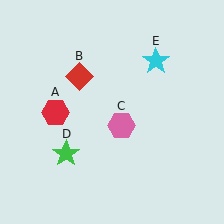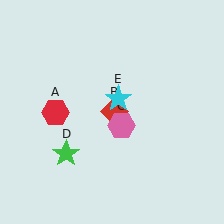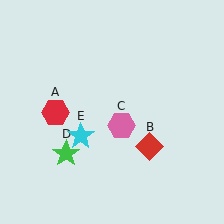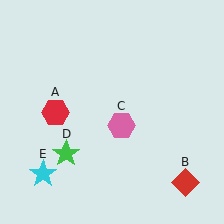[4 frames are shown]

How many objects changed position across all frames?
2 objects changed position: red diamond (object B), cyan star (object E).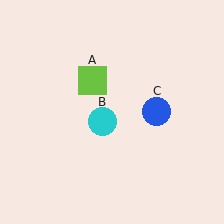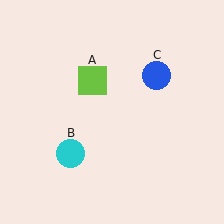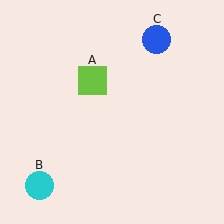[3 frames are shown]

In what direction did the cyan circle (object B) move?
The cyan circle (object B) moved down and to the left.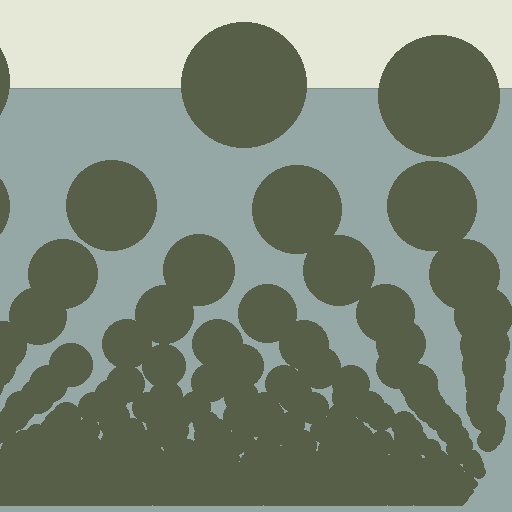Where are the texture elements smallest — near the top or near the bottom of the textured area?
Near the bottom.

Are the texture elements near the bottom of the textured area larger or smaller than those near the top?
Smaller. The gradient is inverted — elements near the bottom are smaller and denser.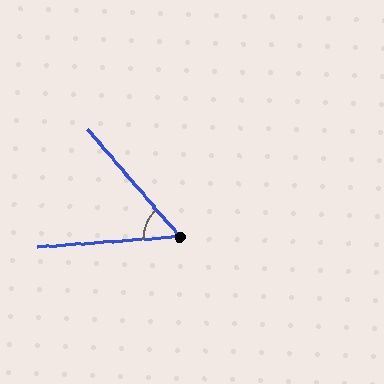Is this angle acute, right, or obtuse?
It is acute.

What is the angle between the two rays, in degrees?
Approximately 54 degrees.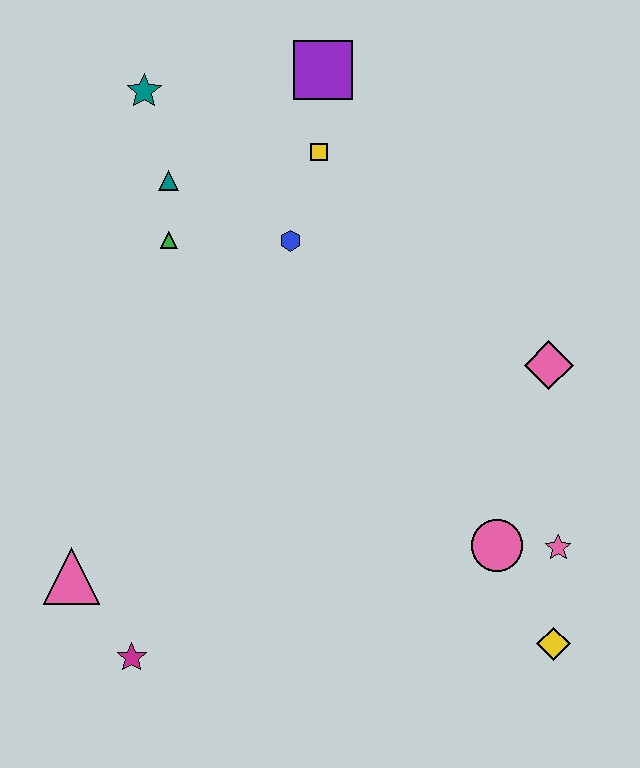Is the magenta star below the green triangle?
Yes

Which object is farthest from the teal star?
The yellow diamond is farthest from the teal star.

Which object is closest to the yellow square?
The purple square is closest to the yellow square.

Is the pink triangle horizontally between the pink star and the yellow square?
No